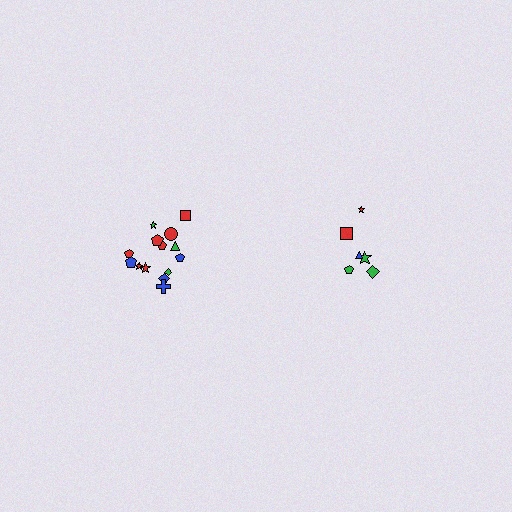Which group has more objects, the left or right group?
The left group.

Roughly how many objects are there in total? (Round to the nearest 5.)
Roughly 20 objects in total.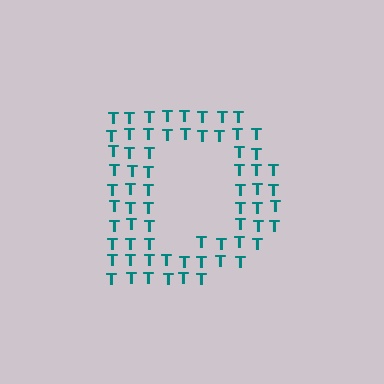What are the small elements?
The small elements are letter T's.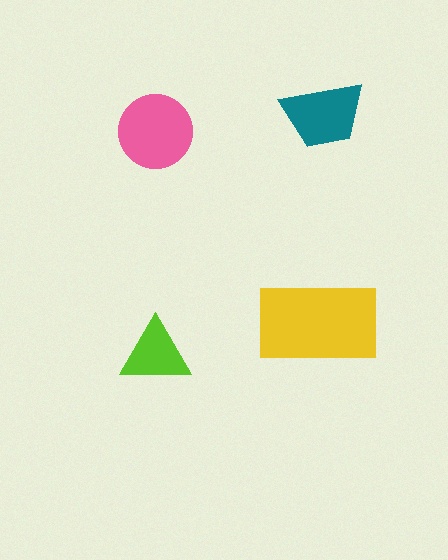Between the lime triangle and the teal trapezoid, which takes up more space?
The teal trapezoid.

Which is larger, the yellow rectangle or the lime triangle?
The yellow rectangle.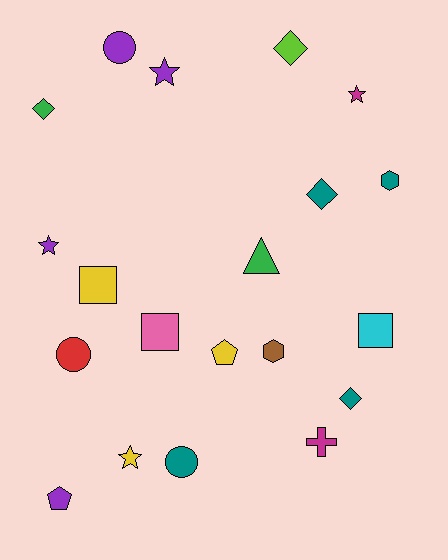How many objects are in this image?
There are 20 objects.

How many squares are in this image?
There are 3 squares.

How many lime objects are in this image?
There is 1 lime object.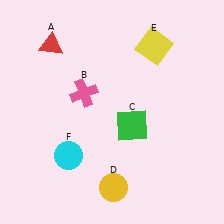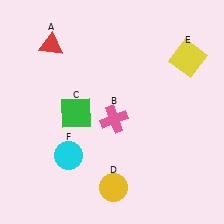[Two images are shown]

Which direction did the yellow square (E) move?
The yellow square (E) moved right.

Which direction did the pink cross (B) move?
The pink cross (B) moved right.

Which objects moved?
The objects that moved are: the pink cross (B), the green square (C), the yellow square (E).